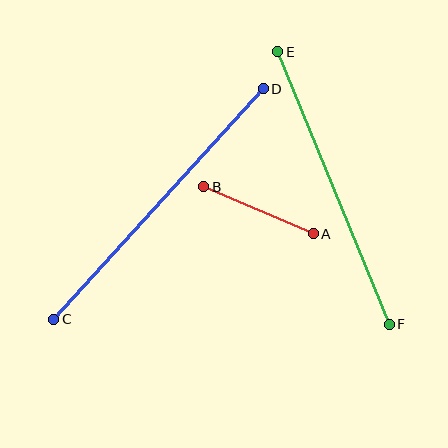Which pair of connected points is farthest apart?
Points C and D are farthest apart.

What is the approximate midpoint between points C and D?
The midpoint is at approximately (158, 204) pixels.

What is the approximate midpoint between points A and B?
The midpoint is at approximately (258, 210) pixels.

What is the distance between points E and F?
The distance is approximately 294 pixels.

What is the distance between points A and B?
The distance is approximately 119 pixels.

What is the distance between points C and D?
The distance is approximately 312 pixels.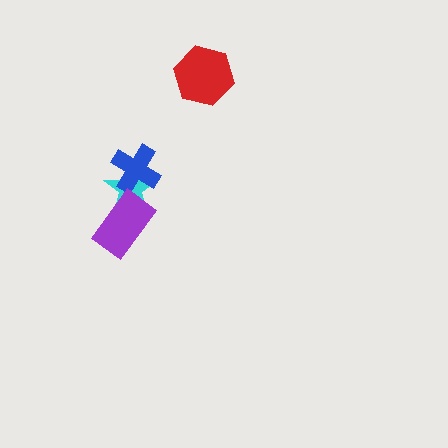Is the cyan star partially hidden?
Yes, it is partially covered by another shape.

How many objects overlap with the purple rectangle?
1 object overlaps with the purple rectangle.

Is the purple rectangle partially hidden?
No, no other shape covers it.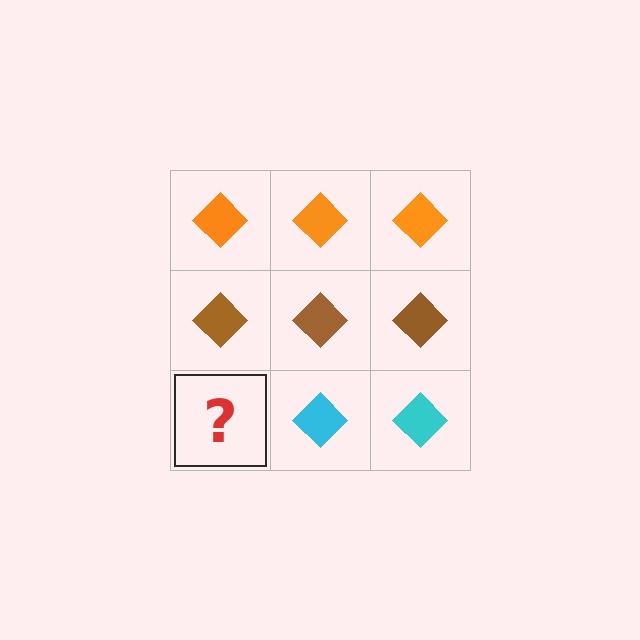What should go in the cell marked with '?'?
The missing cell should contain a cyan diamond.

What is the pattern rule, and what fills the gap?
The rule is that each row has a consistent color. The gap should be filled with a cyan diamond.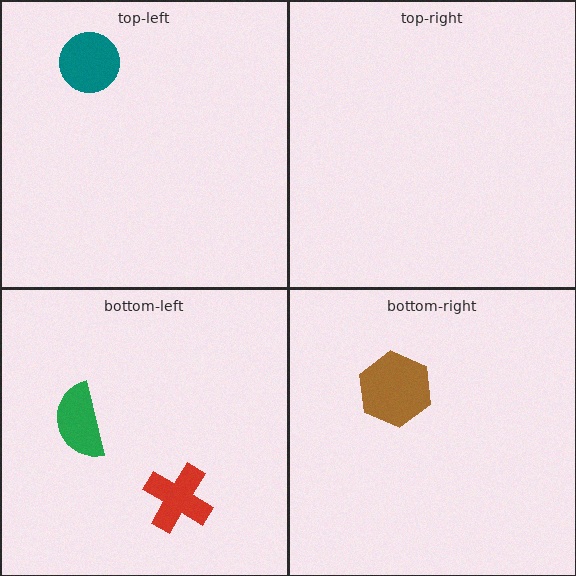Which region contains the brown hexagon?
The bottom-right region.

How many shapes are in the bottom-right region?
1.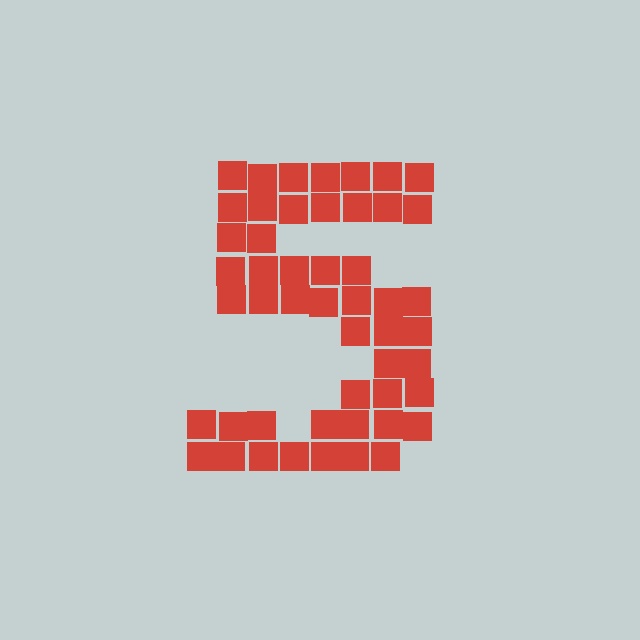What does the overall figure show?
The overall figure shows the digit 5.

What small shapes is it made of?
It is made of small squares.